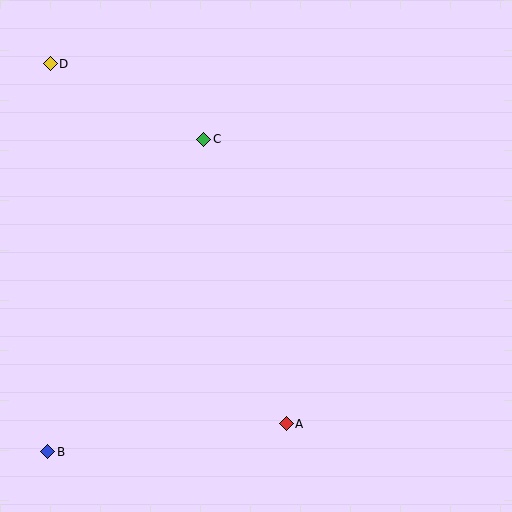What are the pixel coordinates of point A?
Point A is at (286, 424).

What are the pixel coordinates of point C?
Point C is at (204, 139).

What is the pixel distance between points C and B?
The distance between C and B is 349 pixels.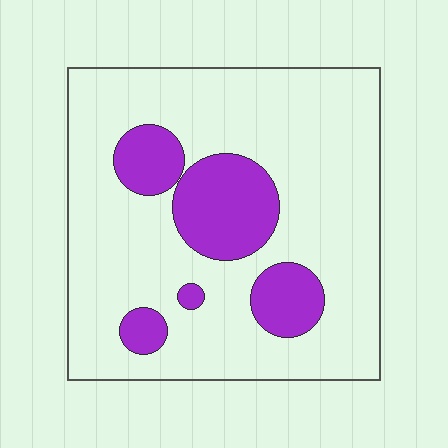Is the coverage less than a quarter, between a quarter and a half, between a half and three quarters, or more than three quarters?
Less than a quarter.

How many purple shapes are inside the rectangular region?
5.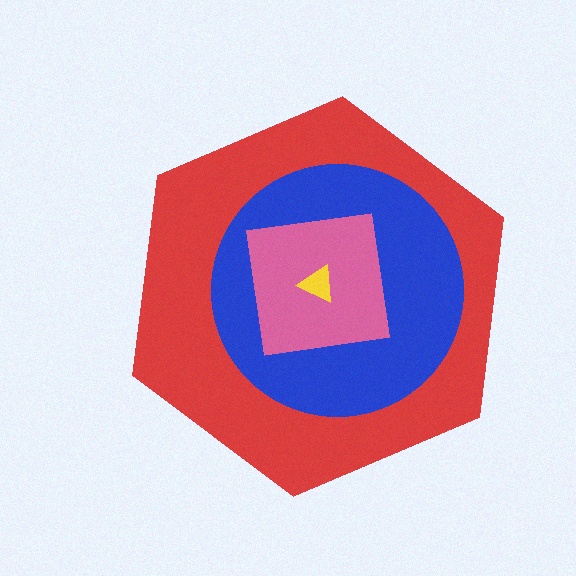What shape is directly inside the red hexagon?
The blue circle.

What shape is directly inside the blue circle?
The pink square.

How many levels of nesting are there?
4.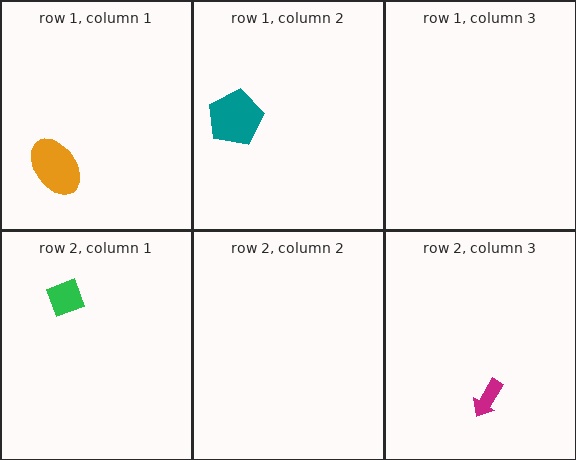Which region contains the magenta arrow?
The row 2, column 3 region.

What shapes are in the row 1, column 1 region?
The orange ellipse.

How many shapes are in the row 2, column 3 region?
1.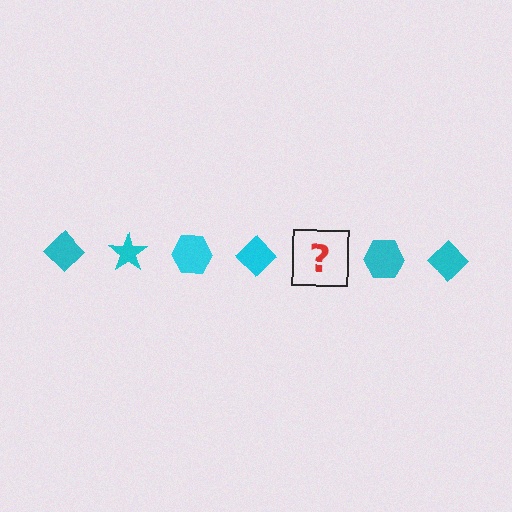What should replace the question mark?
The question mark should be replaced with a cyan star.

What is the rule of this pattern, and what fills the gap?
The rule is that the pattern cycles through diamond, star, hexagon shapes in cyan. The gap should be filled with a cyan star.